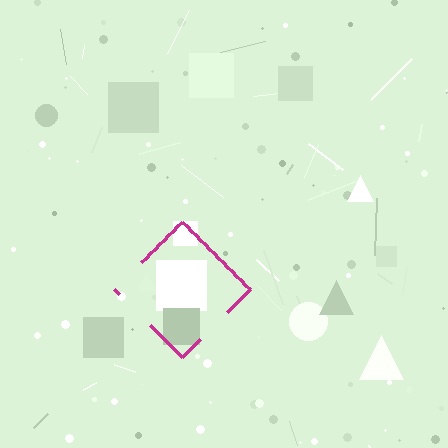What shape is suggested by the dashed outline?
The dashed outline suggests a diamond.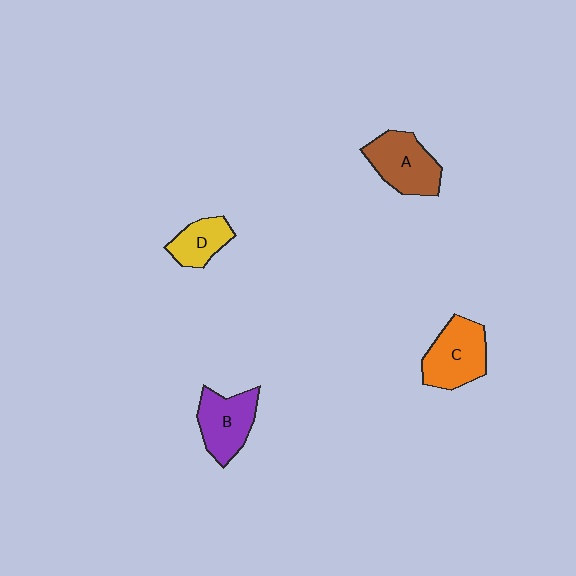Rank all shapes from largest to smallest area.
From largest to smallest: C (orange), A (brown), B (purple), D (yellow).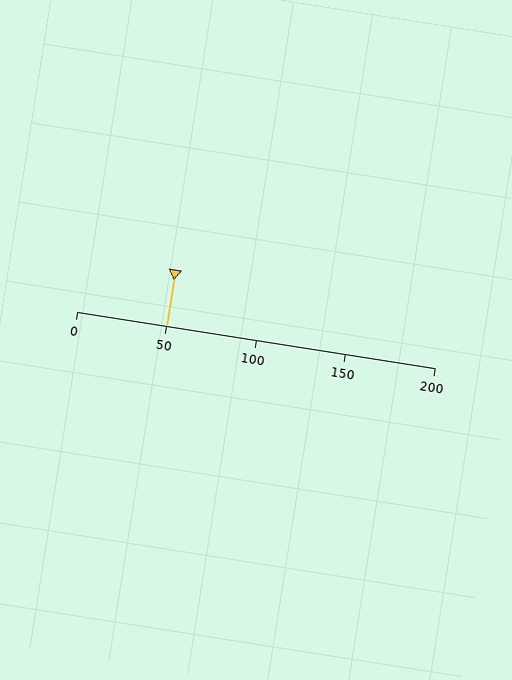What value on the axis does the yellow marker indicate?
The marker indicates approximately 50.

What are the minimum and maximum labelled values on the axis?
The axis runs from 0 to 200.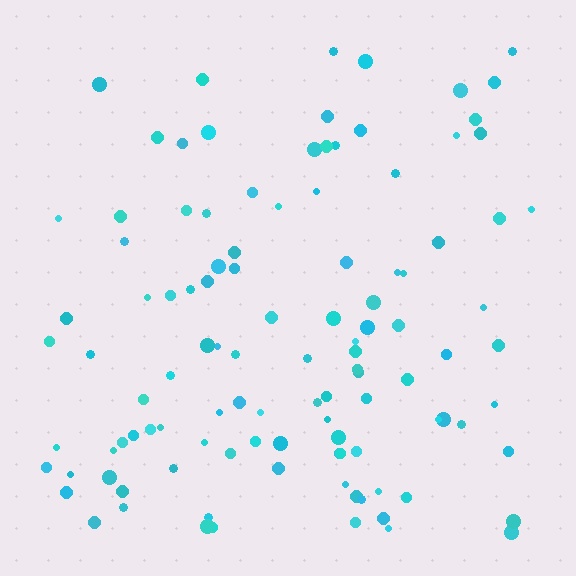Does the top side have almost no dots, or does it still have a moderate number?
Still a moderate number, just noticeably fewer than the bottom.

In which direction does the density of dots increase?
From top to bottom, with the bottom side densest.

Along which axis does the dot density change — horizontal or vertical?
Vertical.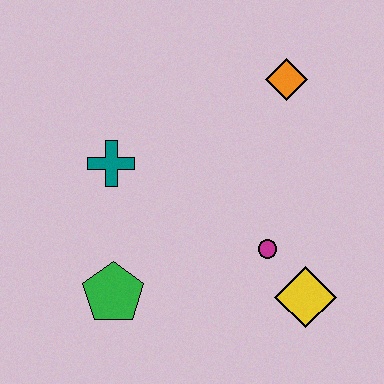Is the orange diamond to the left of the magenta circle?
No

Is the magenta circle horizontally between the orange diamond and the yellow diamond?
No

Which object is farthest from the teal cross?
The yellow diamond is farthest from the teal cross.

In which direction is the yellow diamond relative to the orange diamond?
The yellow diamond is below the orange diamond.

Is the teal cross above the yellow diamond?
Yes